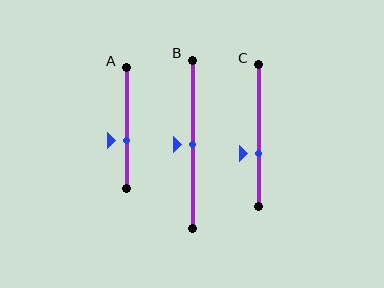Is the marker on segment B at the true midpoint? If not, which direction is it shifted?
Yes, the marker on segment B is at the true midpoint.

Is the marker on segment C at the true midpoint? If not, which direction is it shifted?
No, the marker on segment C is shifted downward by about 12% of the segment length.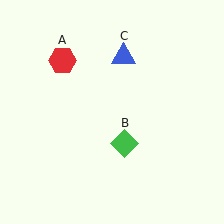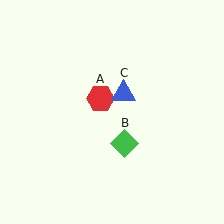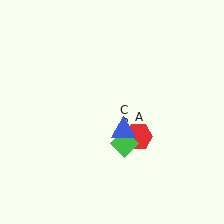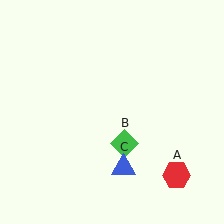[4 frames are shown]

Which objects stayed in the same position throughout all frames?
Green diamond (object B) remained stationary.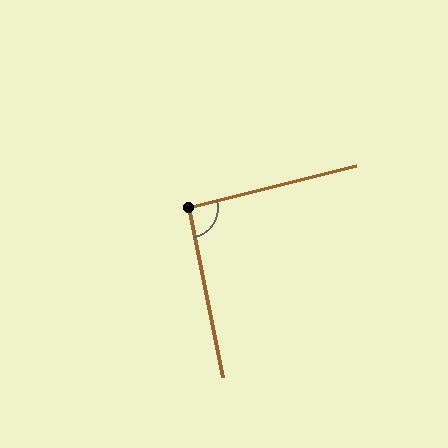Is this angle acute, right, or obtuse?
It is approximately a right angle.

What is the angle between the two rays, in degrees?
Approximately 93 degrees.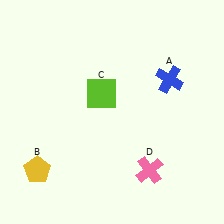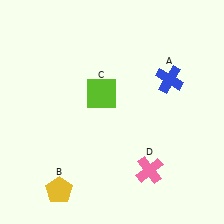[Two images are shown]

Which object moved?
The yellow pentagon (B) moved right.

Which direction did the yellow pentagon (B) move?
The yellow pentagon (B) moved right.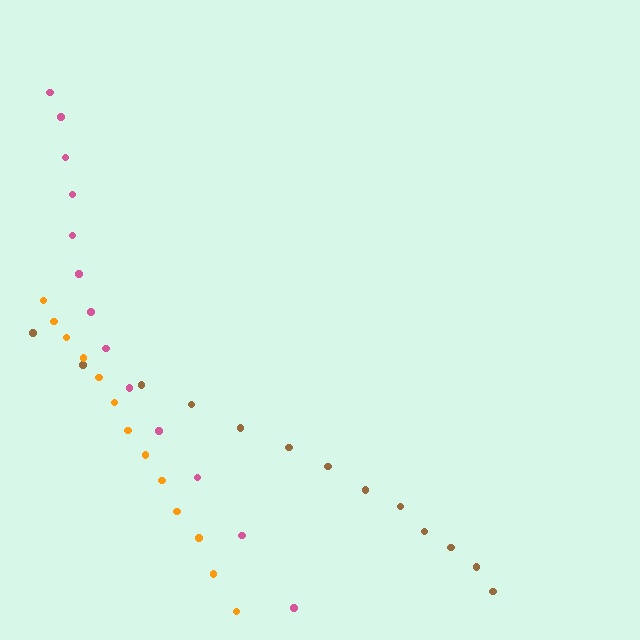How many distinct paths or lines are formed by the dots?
There are 3 distinct paths.